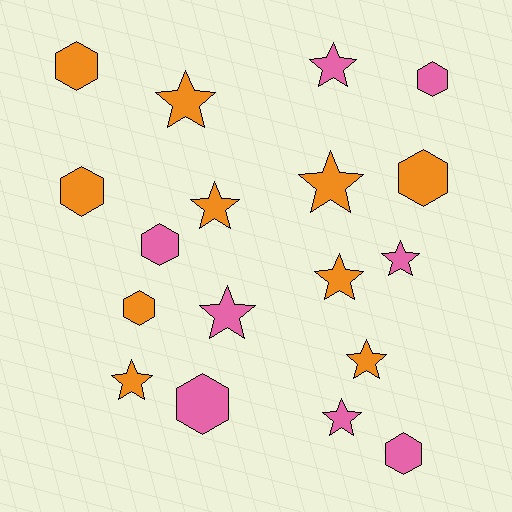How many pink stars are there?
There are 4 pink stars.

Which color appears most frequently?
Orange, with 10 objects.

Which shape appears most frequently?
Star, with 10 objects.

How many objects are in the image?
There are 18 objects.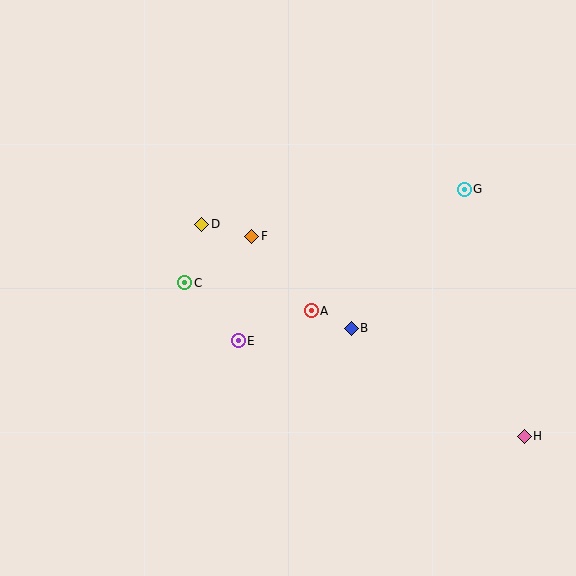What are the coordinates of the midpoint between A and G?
The midpoint between A and G is at (388, 250).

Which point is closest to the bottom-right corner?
Point H is closest to the bottom-right corner.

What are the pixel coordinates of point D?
Point D is at (202, 224).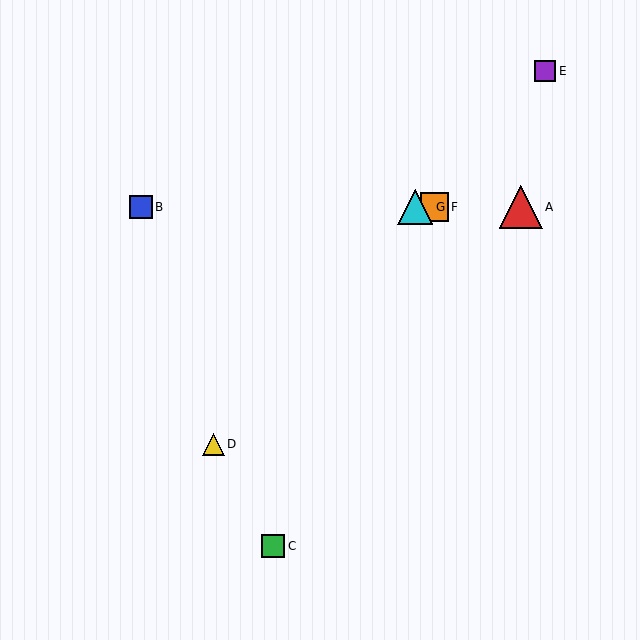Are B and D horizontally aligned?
No, B is at y≈207 and D is at y≈444.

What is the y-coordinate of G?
Object G is at y≈207.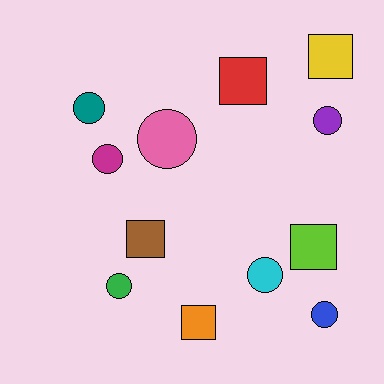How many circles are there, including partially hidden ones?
There are 7 circles.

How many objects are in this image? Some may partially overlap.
There are 12 objects.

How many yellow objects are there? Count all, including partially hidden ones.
There is 1 yellow object.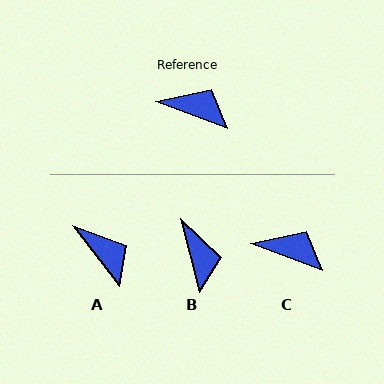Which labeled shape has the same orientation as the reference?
C.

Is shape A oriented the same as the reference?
No, it is off by about 32 degrees.